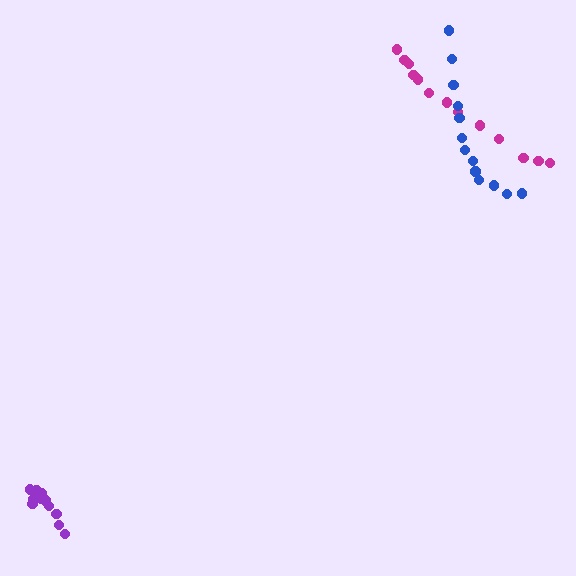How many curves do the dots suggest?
There are 3 distinct paths.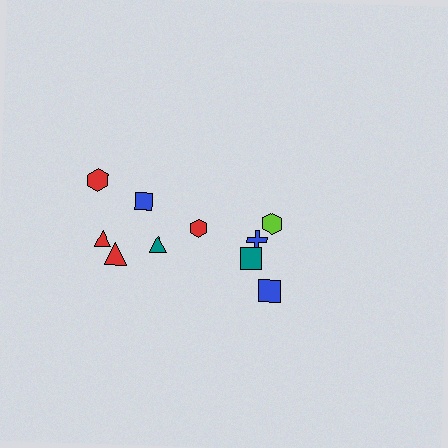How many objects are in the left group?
There are 6 objects.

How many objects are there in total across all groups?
There are 10 objects.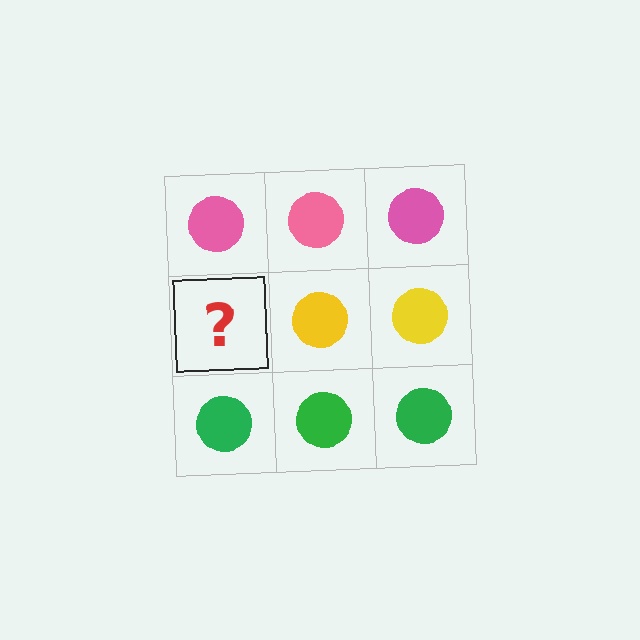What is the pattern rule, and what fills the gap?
The rule is that each row has a consistent color. The gap should be filled with a yellow circle.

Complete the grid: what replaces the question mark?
The question mark should be replaced with a yellow circle.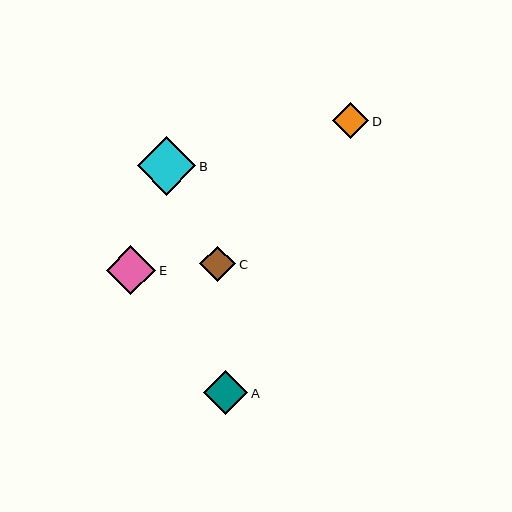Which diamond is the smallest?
Diamond C is the smallest with a size of approximately 36 pixels.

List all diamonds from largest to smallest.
From largest to smallest: B, E, A, D, C.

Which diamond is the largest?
Diamond B is the largest with a size of approximately 59 pixels.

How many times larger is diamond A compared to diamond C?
Diamond A is approximately 1.2 times the size of diamond C.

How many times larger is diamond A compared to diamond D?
Diamond A is approximately 1.2 times the size of diamond D.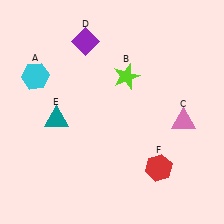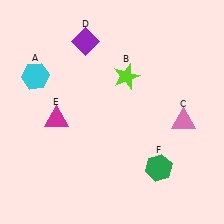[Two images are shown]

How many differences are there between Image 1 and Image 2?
There are 2 differences between the two images.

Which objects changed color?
E changed from teal to magenta. F changed from red to green.